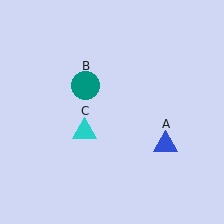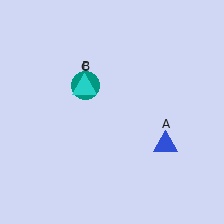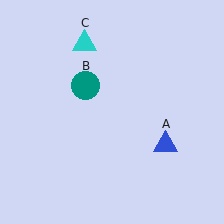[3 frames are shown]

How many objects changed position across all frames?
1 object changed position: cyan triangle (object C).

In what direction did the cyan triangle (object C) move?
The cyan triangle (object C) moved up.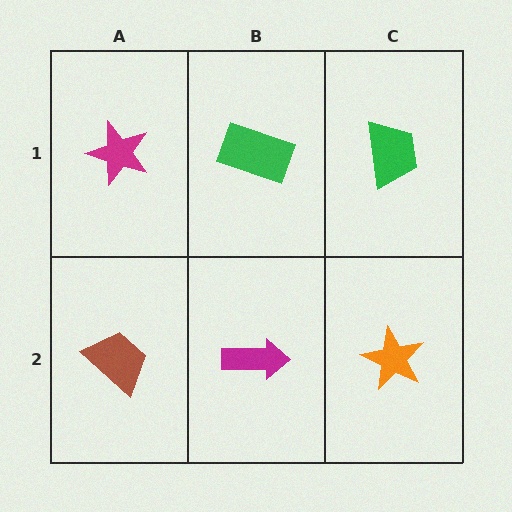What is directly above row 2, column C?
A green trapezoid.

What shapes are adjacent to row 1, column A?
A brown trapezoid (row 2, column A), a green rectangle (row 1, column B).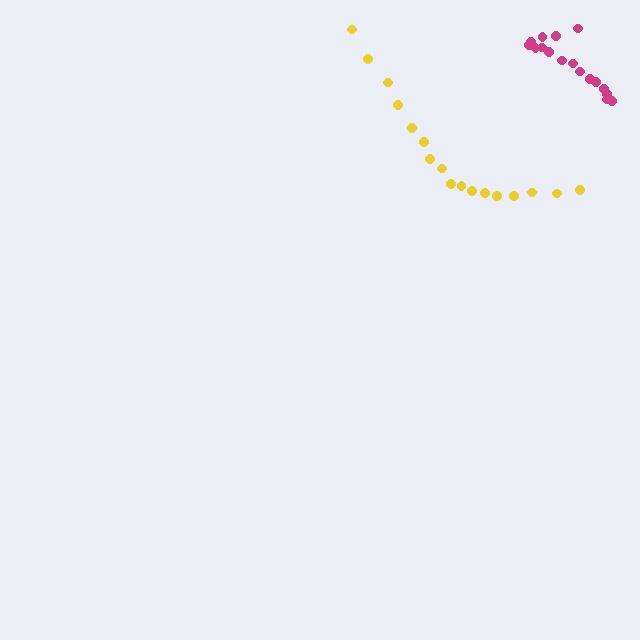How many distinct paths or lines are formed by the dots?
There are 2 distinct paths.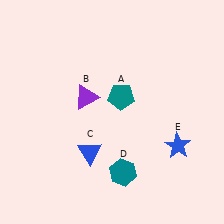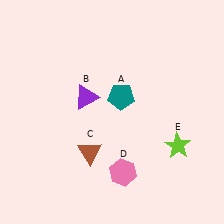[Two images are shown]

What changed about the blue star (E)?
In Image 1, E is blue. In Image 2, it changed to lime.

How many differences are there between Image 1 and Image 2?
There are 3 differences between the two images.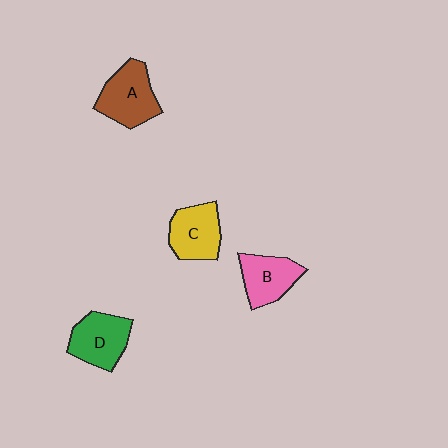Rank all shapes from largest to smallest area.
From largest to smallest: A (brown), D (green), C (yellow), B (pink).